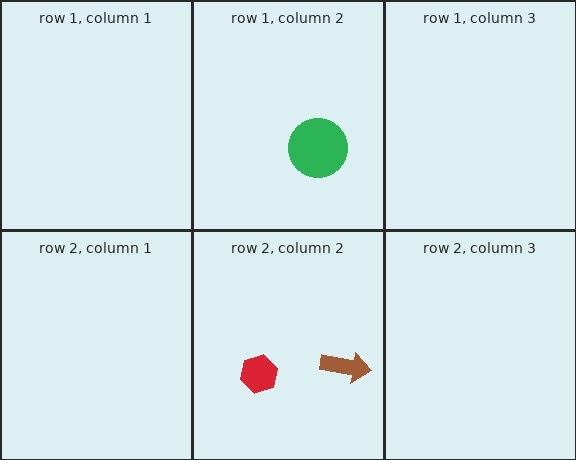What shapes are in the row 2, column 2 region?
The red hexagon, the brown arrow.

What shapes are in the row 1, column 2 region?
The green circle.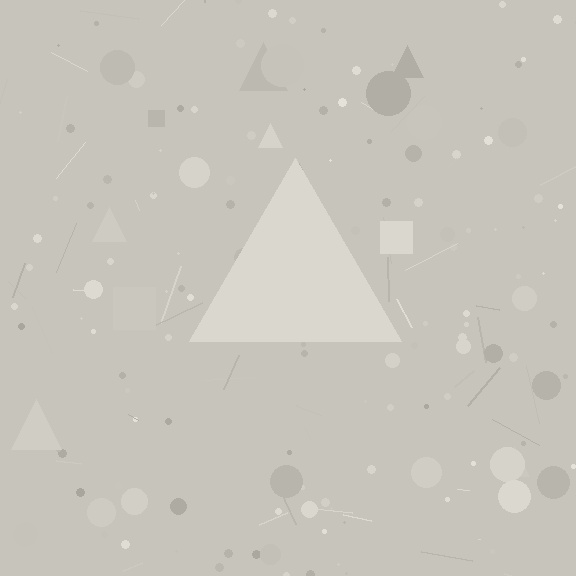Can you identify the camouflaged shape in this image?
The camouflaged shape is a triangle.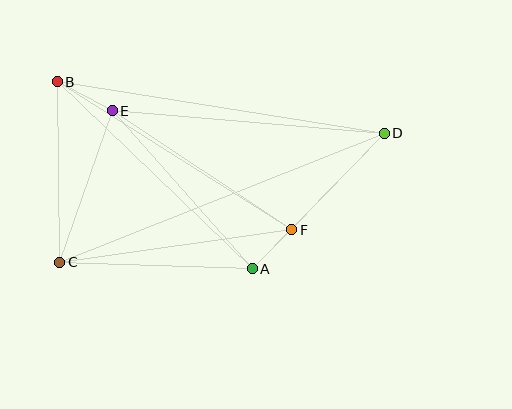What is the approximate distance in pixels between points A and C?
The distance between A and C is approximately 193 pixels.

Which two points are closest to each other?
Points A and F are closest to each other.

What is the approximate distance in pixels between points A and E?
The distance between A and E is approximately 211 pixels.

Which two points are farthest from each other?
Points C and D are farthest from each other.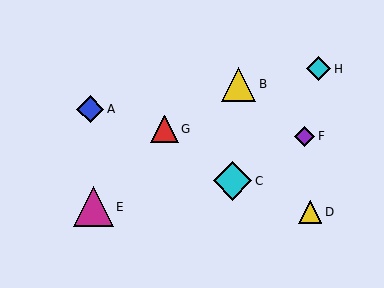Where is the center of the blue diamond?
The center of the blue diamond is at (90, 109).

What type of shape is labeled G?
Shape G is a red triangle.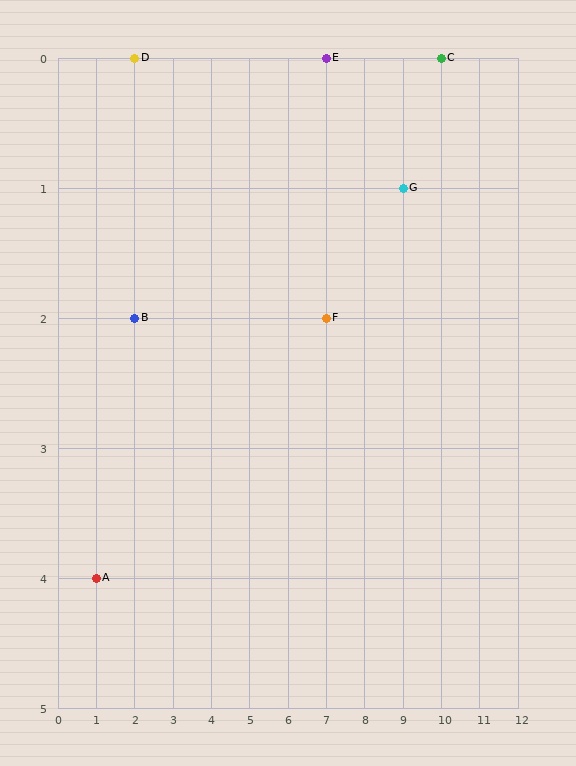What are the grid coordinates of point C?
Point C is at grid coordinates (10, 0).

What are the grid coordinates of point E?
Point E is at grid coordinates (7, 0).